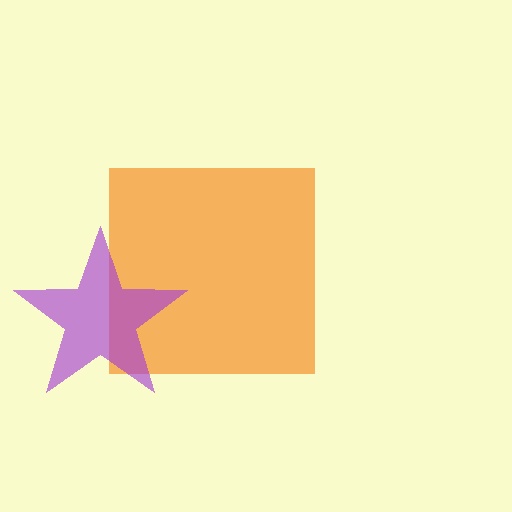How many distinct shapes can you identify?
There are 2 distinct shapes: an orange square, a purple star.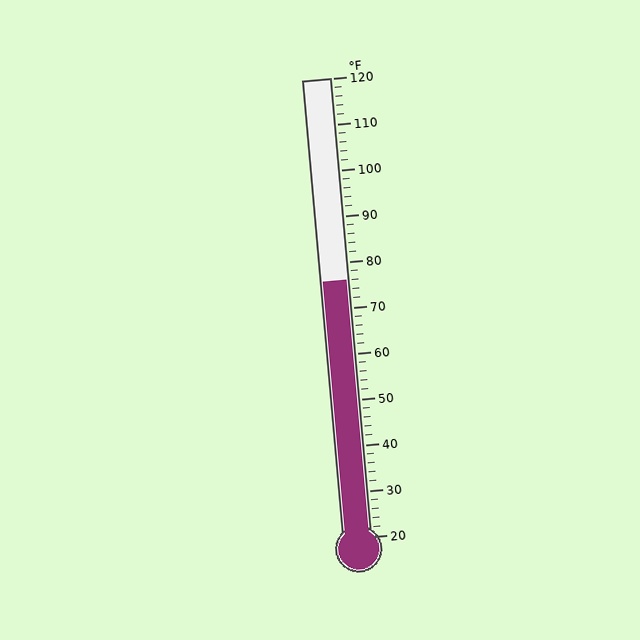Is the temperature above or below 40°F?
The temperature is above 40°F.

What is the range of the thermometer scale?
The thermometer scale ranges from 20°F to 120°F.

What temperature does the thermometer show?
The thermometer shows approximately 76°F.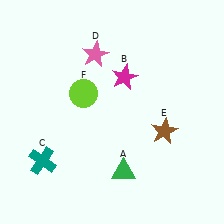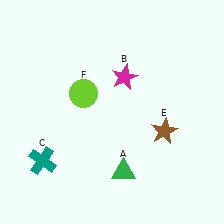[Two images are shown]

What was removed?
The pink star (D) was removed in Image 2.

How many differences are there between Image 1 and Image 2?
There is 1 difference between the two images.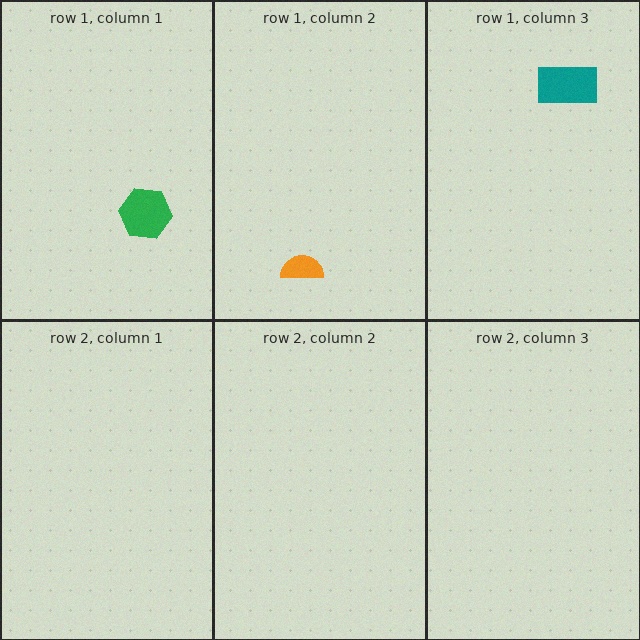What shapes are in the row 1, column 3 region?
The teal rectangle.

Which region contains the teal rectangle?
The row 1, column 3 region.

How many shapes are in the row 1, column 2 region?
1.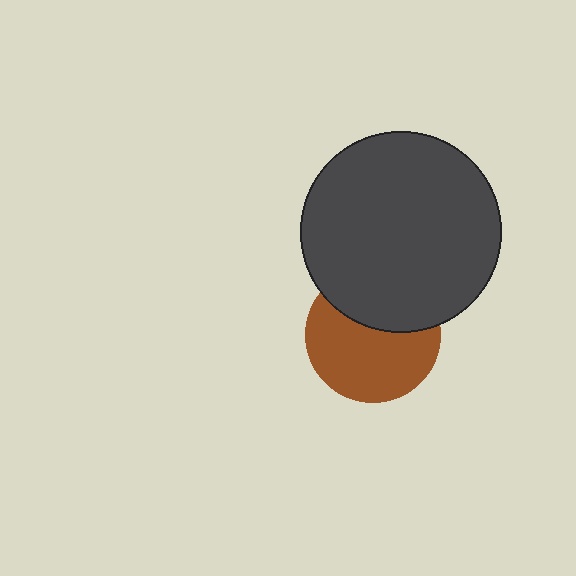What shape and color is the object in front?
The object in front is a dark gray circle.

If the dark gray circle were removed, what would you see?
You would see the complete brown circle.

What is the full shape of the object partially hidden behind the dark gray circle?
The partially hidden object is a brown circle.